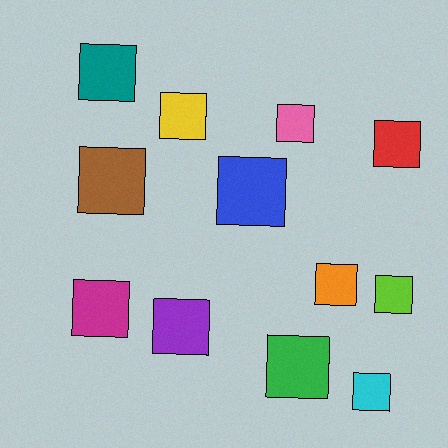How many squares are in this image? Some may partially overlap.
There are 12 squares.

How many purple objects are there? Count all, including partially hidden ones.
There is 1 purple object.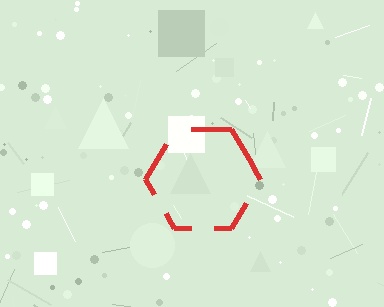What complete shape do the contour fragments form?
The contour fragments form a hexagon.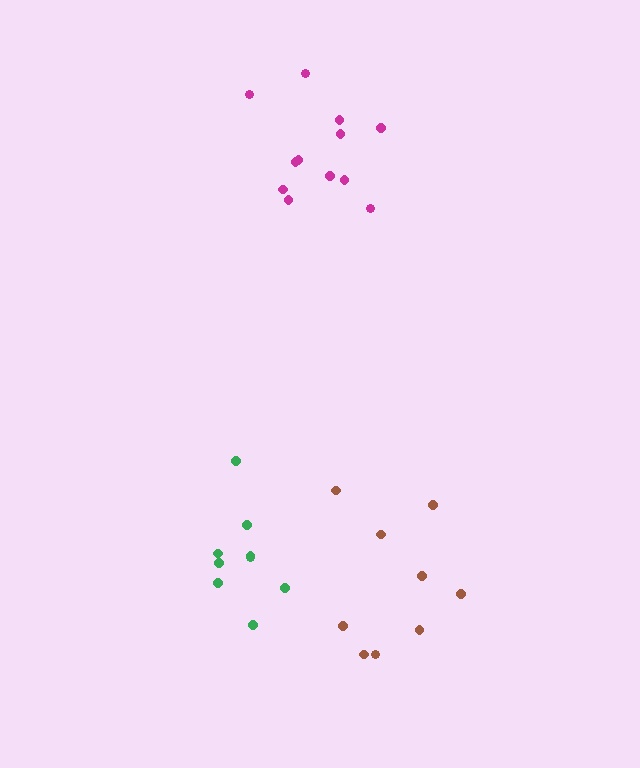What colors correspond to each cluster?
The clusters are colored: green, magenta, brown.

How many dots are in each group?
Group 1: 9 dots, Group 2: 12 dots, Group 3: 9 dots (30 total).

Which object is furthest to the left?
The green cluster is leftmost.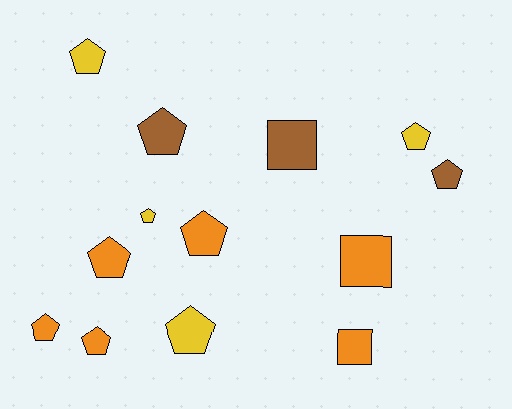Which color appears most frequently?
Orange, with 6 objects.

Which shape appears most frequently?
Pentagon, with 10 objects.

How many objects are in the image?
There are 13 objects.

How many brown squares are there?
There is 1 brown square.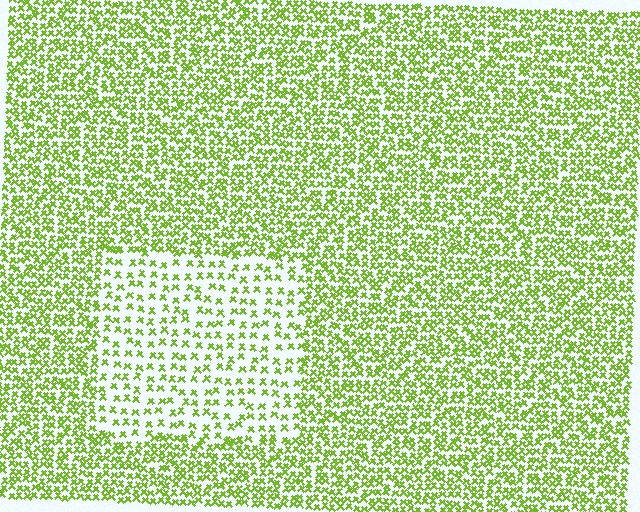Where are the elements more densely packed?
The elements are more densely packed outside the rectangle boundary.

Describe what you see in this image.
The image contains small lime elements arranged at two different densities. A rectangle-shaped region is visible where the elements are less densely packed than the surrounding area.